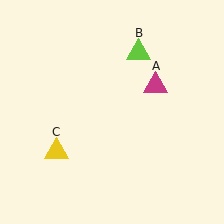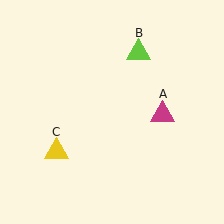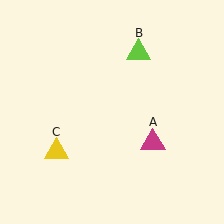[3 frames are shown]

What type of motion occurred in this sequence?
The magenta triangle (object A) rotated clockwise around the center of the scene.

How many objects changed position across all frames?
1 object changed position: magenta triangle (object A).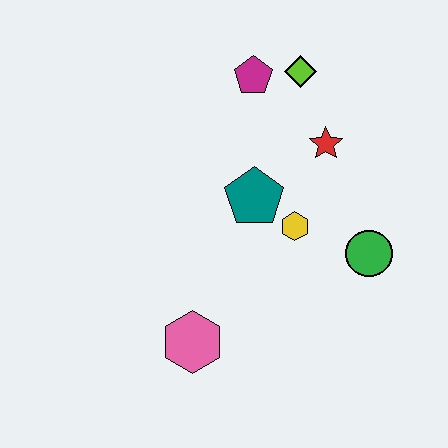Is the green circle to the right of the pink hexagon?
Yes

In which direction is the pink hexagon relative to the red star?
The pink hexagon is below the red star.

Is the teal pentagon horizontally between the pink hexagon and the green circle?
Yes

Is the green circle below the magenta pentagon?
Yes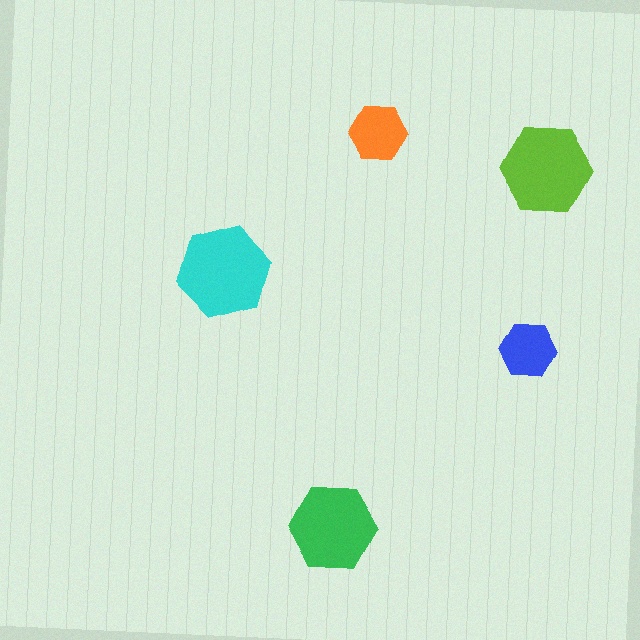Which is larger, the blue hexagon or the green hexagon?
The green one.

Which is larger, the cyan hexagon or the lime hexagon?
The cyan one.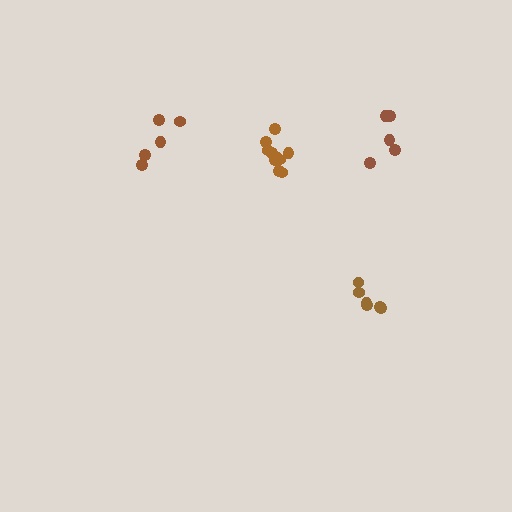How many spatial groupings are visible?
There are 4 spatial groupings.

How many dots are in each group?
Group 1: 5 dots, Group 2: 6 dots, Group 3: 10 dots, Group 4: 5 dots (26 total).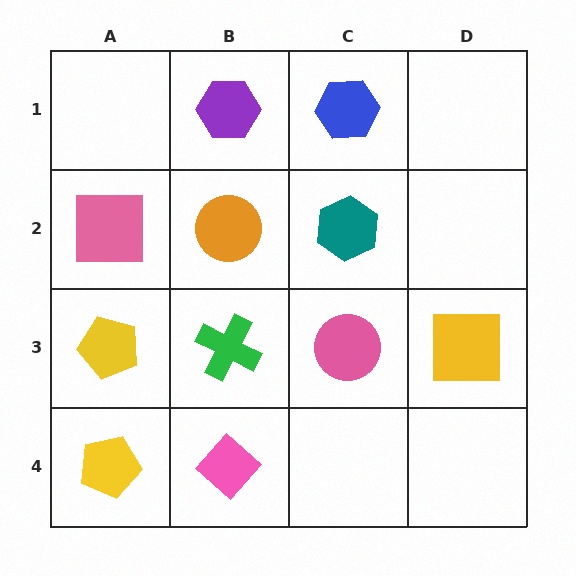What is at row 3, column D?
A yellow square.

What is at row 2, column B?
An orange circle.